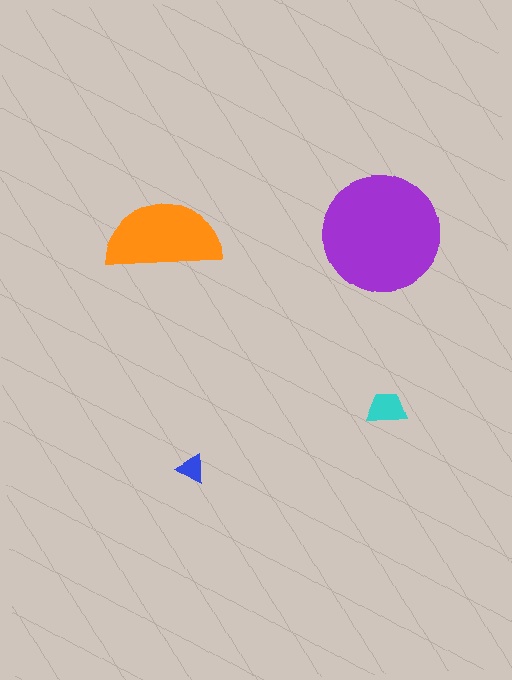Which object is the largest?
The purple circle.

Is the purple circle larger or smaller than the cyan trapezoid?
Larger.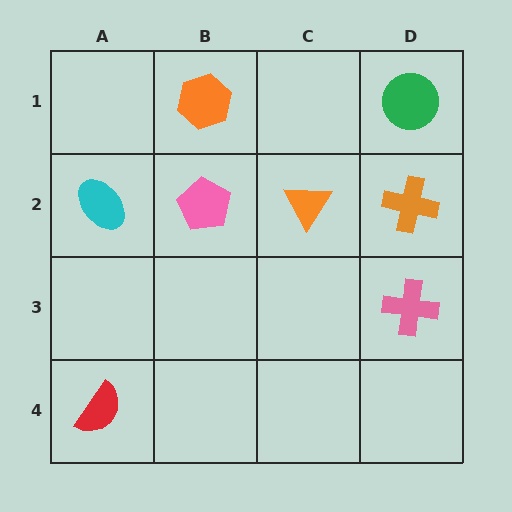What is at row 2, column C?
An orange triangle.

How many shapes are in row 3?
1 shape.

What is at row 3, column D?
A pink cross.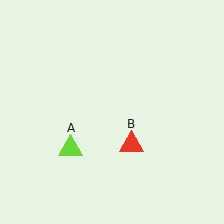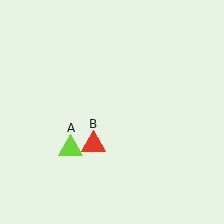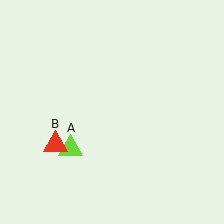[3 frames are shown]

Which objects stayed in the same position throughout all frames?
Lime triangle (object A) remained stationary.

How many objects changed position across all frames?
1 object changed position: red triangle (object B).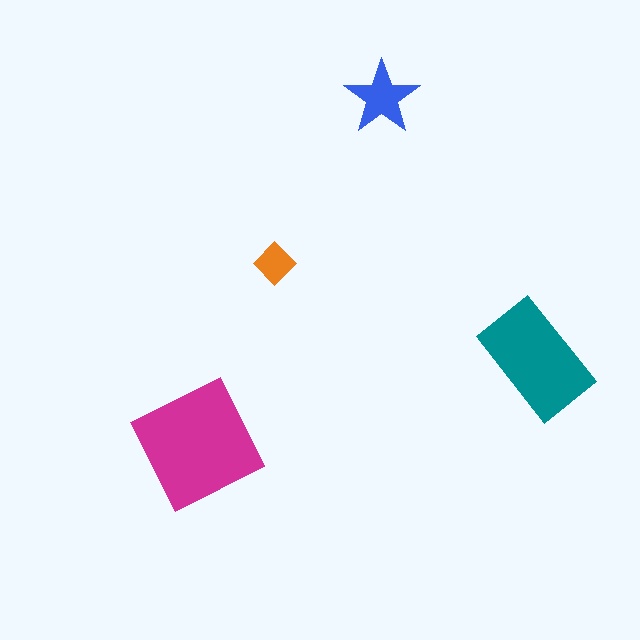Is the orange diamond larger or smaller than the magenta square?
Smaller.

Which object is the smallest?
The orange diamond.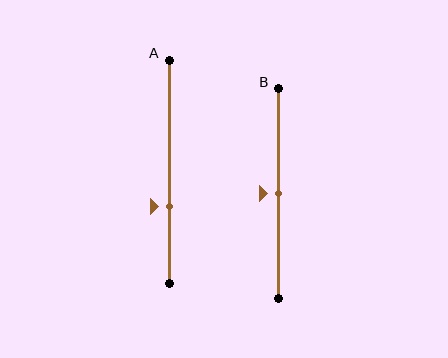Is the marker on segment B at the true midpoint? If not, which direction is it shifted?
Yes, the marker on segment B is at the true midpoint.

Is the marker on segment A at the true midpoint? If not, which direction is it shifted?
No, the marker on segment A is shifted downward by about 15% of the segment length.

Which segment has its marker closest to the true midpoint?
Segment B has its marker closest to the true midpoint.